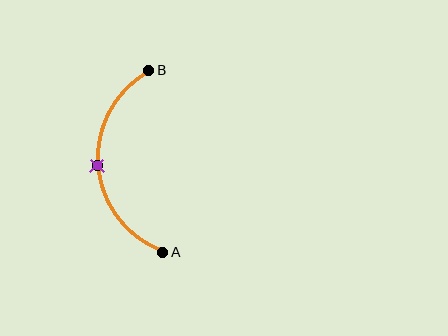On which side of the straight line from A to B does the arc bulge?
The arc bulges to the left of the straight line connecting A and B.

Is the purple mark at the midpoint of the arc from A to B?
Yes. The purple mark lies on the arc at equal arc-length from both A and B — it is the arc midpoint.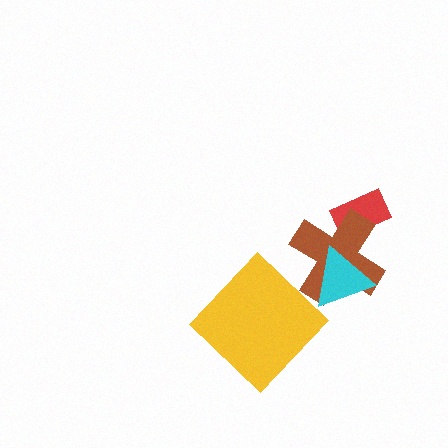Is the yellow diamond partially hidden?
No, no other shape covers it.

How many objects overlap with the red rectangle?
1 object overlaps with the red rectangle.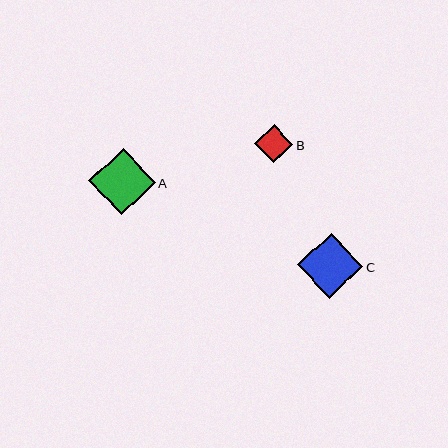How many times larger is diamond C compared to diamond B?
Diamond C is approximately 1.7 times the size of diamond B.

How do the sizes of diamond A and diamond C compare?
Diamond A and diamond C are approximately the same size.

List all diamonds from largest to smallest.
From largest to smallest: A, C, B.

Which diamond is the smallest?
Diamond B is the smallest with a size of approximately 38 pixels.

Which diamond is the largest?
Diamond A is the largest with a size of approximately 66 pixels.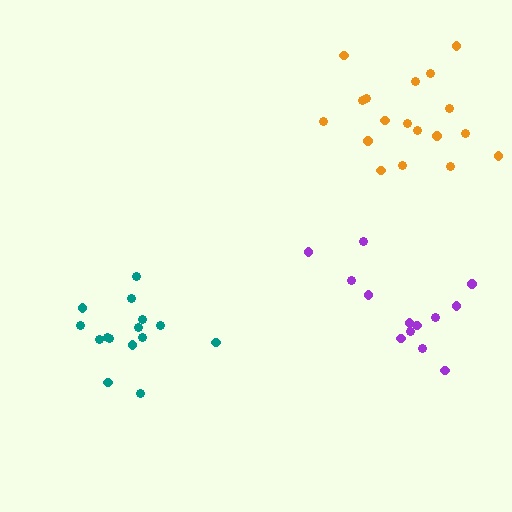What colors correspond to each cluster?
The clusters are colored: teal, purple, orange.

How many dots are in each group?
Group 1: 15 dots, Group 2: 13 dots, Group 3: 18 dots (46 total).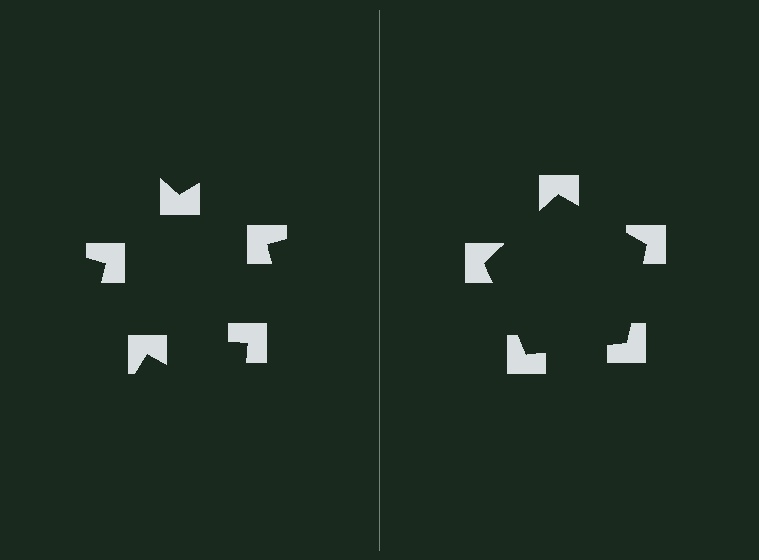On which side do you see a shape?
An illusory pentagon appears on the right side. On the left side the wedge cuts are rotated, so no coherent shape forms.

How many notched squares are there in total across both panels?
10 — 5 on each side.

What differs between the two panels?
The notched squares are positioned identically on both sides; only the wedge orientations differ. On the right they align to a pentagon; on the left they are misaligned.